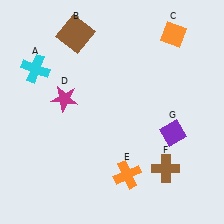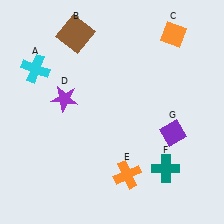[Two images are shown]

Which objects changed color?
D changed from magenta to purple. F changed from brown to teal.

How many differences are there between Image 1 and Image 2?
There are 2 differences between the two images.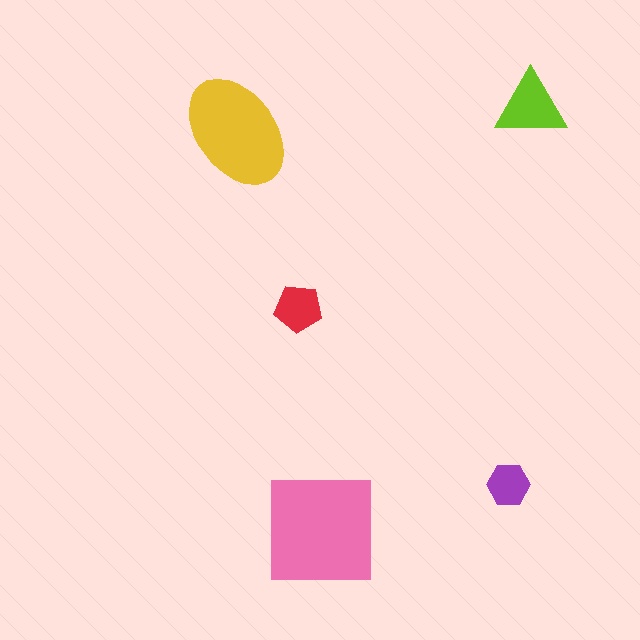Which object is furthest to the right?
The lime triangle is rightmost.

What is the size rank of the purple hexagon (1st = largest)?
5th.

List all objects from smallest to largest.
The purple hexagon, the red pentagon, the lime triangle, the yellow ellipse, the pink square.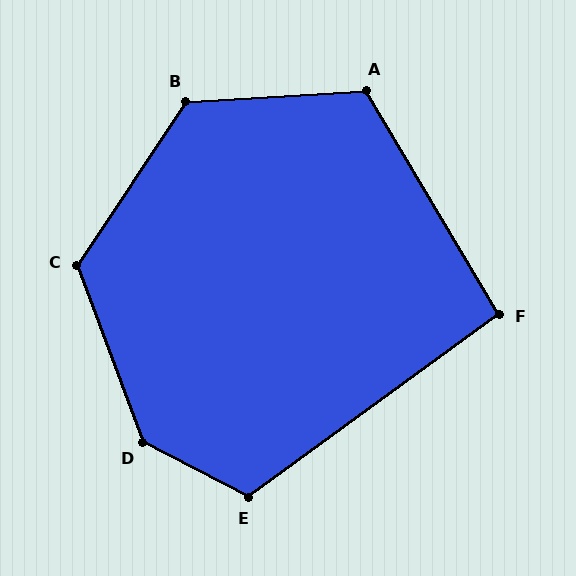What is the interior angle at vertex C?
Approximately 126 degrees (obtuse).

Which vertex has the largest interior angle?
D, at approximately 137 degrees.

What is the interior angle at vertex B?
Approximately 127 degrees (obtuse).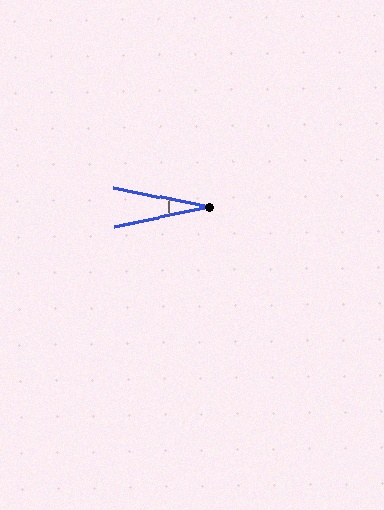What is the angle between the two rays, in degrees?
Approximately 23 degrees.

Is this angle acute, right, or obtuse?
It is acute.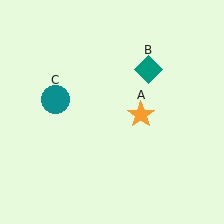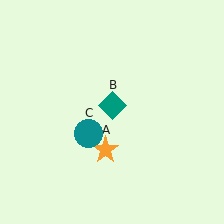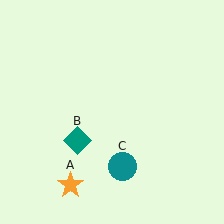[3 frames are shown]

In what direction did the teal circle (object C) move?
The teal circle (object C) moved down and to the right.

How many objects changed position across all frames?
3 objects changed position: orange star (object A), teal diamond (object B), teal circle (object C).